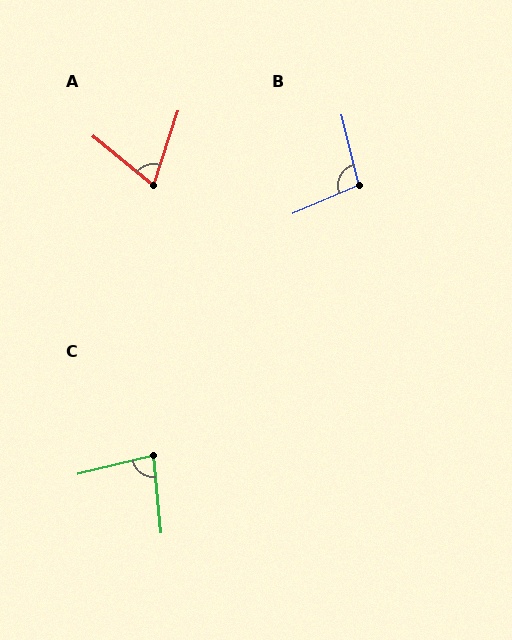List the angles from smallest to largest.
A (69°), C (82°), B (99°).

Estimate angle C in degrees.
Approximately 82 degrees.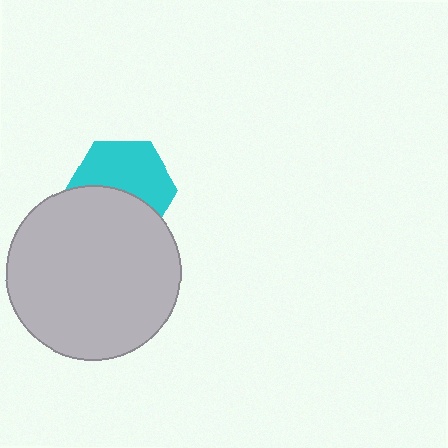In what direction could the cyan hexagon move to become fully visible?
The cyan hexagon could move up. That would shift it out from behind the light gray circle entirely.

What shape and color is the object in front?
The object in front is a light gray circle.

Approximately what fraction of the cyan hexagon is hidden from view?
Roughly 44% of the cyan hexagon is hidden behind the light gray circle.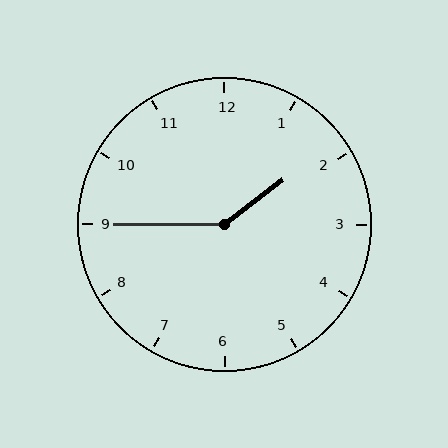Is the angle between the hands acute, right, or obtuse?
It is obtuse.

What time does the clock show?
1:45.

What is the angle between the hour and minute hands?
Approximately 142 degrees.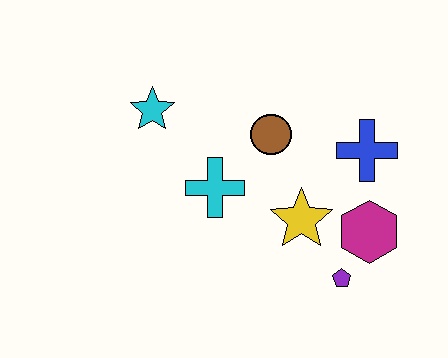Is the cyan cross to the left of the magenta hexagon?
Yes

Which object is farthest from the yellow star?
The cyan star is farthest from the yellow star.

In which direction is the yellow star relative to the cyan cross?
The yellow star is to the right of the cyan cross.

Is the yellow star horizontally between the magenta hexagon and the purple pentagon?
No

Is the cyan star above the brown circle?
Yes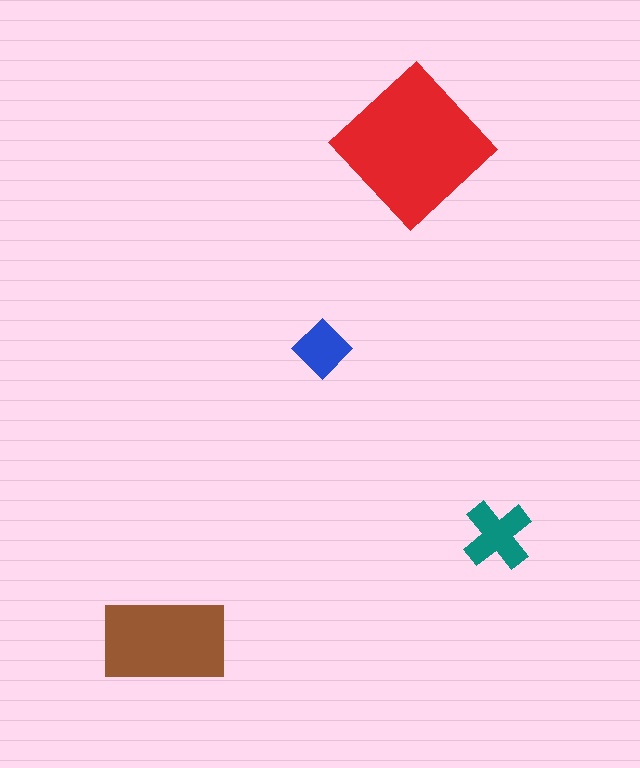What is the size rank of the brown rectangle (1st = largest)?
2nd.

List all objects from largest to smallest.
The red diamond, the brown rectangle, the teal cross, the blue diamond.